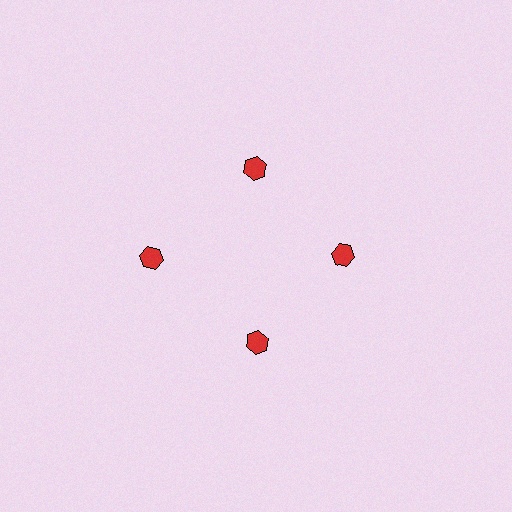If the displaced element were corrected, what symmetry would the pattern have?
It would have 4-fold rotational symmetry — the pattern would map onto itself every 90 degrees.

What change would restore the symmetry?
The symmetry would be restored by moving it inward, back onto the ring so that all 4 hexagons sit at equal angles and equal distance from the center.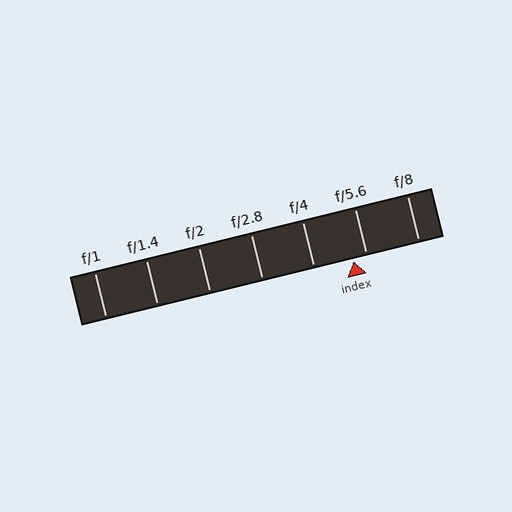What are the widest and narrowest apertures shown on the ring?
The widest aperture shown is f/1 and the narrowest is f/8.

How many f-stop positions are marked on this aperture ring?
There are 7 f-stop positions marked.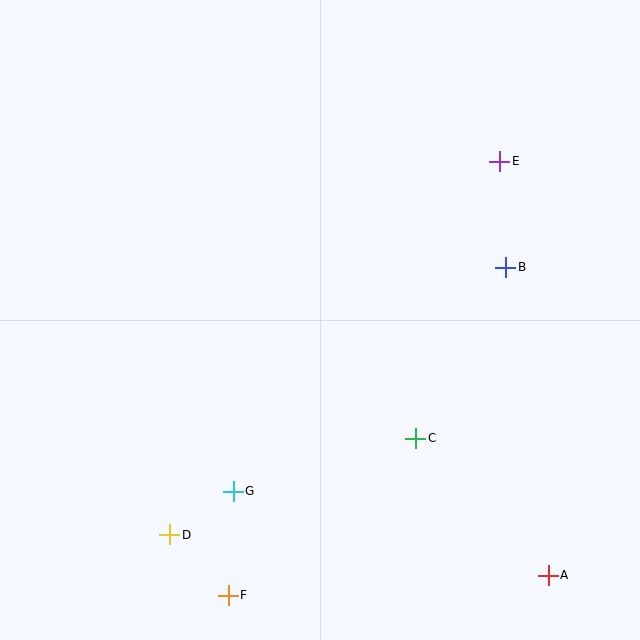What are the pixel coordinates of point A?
Point A is at (548, 575).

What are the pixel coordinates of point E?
Point E is at (500, 161).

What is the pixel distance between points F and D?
The distance between F and D is 84 pixels.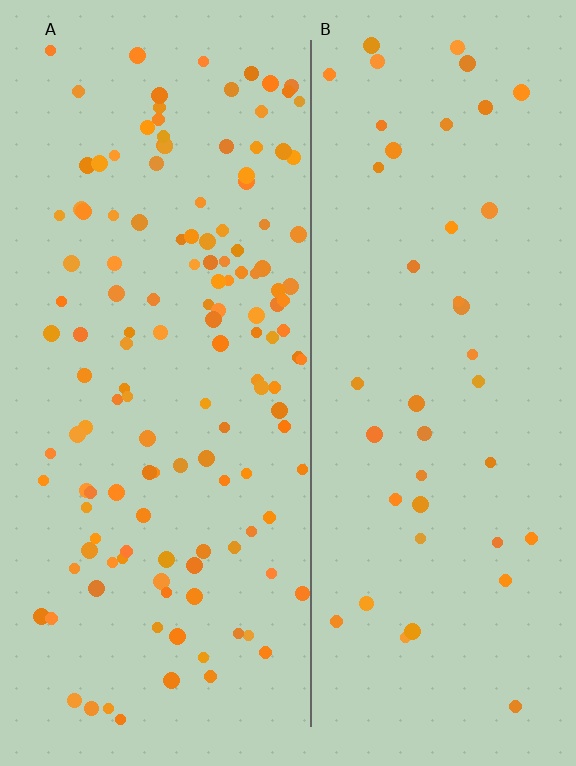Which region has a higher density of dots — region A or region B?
A (the left).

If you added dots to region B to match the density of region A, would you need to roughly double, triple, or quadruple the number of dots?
Approximately triple.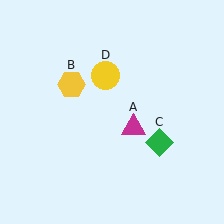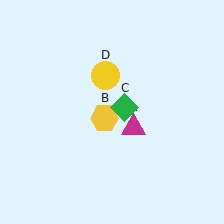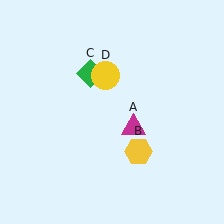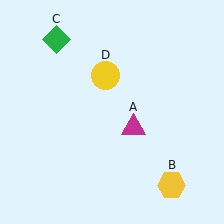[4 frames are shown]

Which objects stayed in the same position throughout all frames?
Magenta triangle (object A) and yellow circle (object D) remained stationary.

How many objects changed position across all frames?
2 objects changed position: yellow hexagon (object B), green diamond (object C).